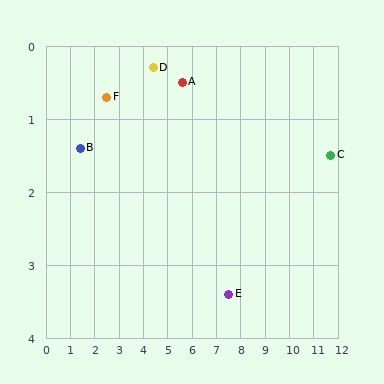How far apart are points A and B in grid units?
Points A and B are about 4.3 grid units apart.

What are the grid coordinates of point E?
Point E is at approximately (7.5, 3.4).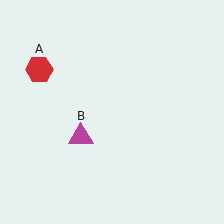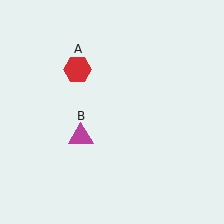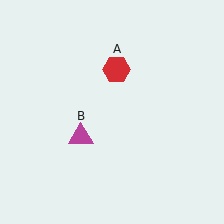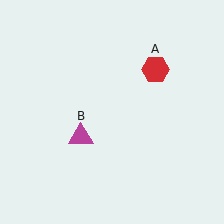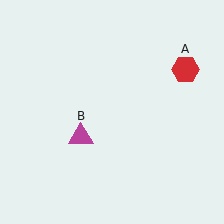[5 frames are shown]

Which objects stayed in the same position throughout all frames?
Magenta triangle (object B) remained stationary.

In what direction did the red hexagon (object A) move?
The red hexagon (object A) moved right.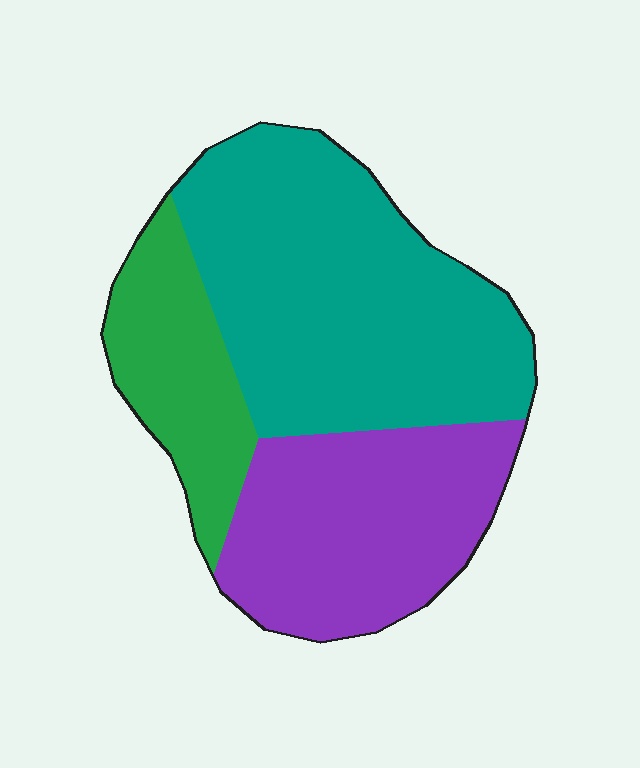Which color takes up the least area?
Green, at roughly 20%.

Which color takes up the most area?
Teal, at roughly 50%.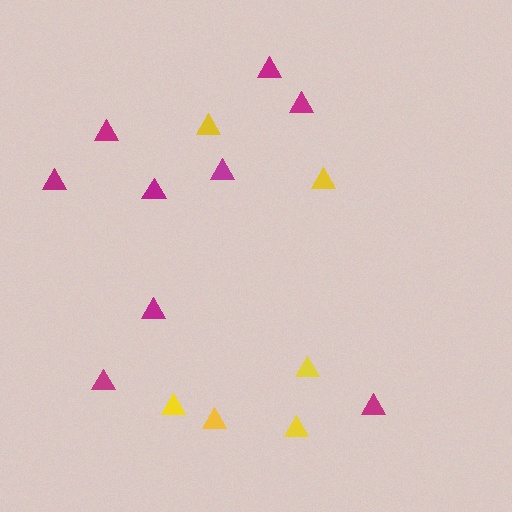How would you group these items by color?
There are 2 groups: one group of magenta triangles (9) and one group of yellow triangles (6).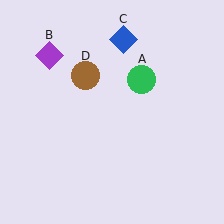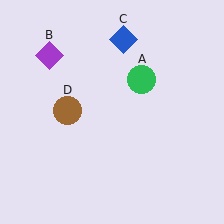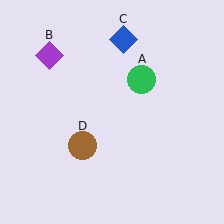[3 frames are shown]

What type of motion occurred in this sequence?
The brown circle (object D) rotated counterclockwise around the center of the scene.